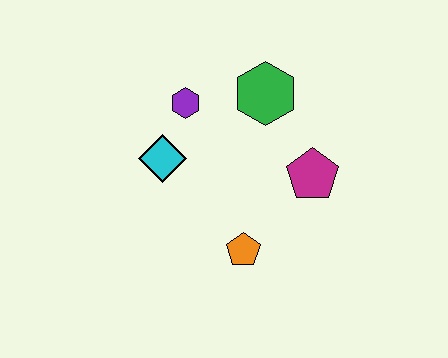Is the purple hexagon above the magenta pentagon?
Yes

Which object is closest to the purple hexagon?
The cyan diamond is closest to the purple hexagon.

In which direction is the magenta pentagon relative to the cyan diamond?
The magenta pentagon is to the right of the cyan diamond.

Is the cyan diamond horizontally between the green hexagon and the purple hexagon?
No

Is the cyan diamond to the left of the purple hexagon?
Yes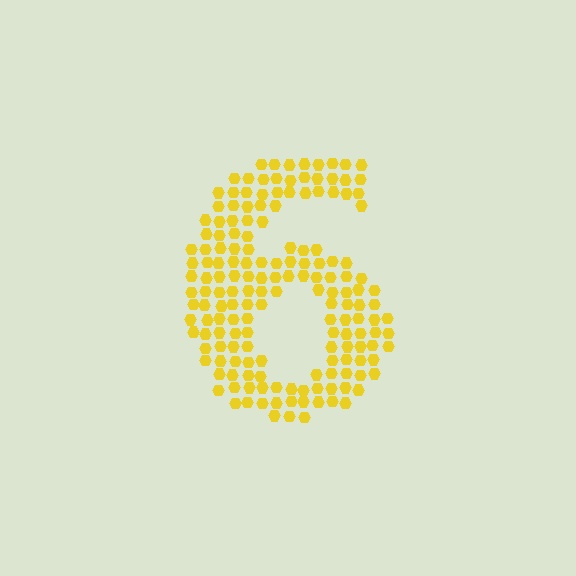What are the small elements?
The small elements are hexagons.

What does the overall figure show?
The overall figure shows the digit 6.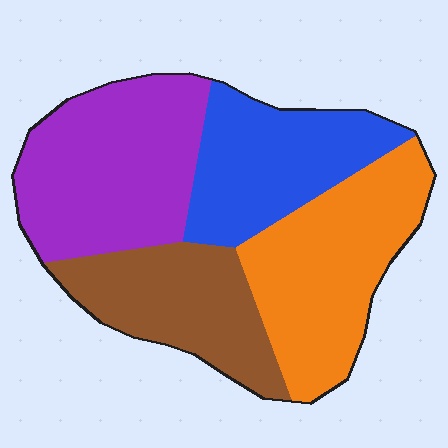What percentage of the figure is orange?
Orange covers 28% of the figure.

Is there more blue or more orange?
Orange.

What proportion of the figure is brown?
Brown takes up about one fifth (1/5) of the figure.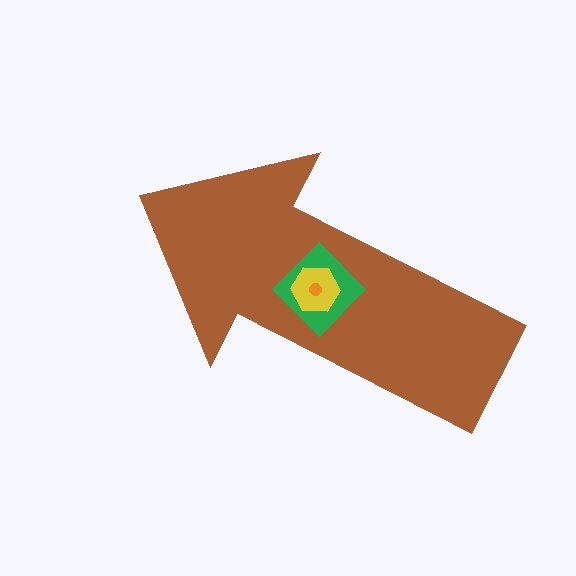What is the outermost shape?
The brown arrow.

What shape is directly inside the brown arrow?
The green diamond.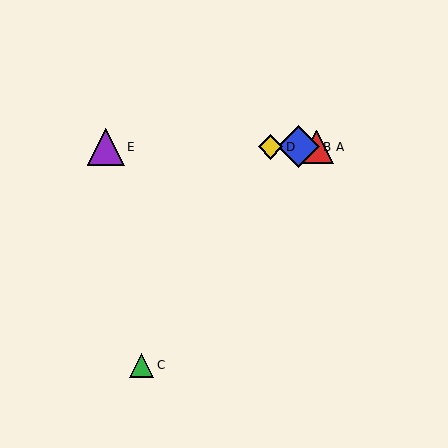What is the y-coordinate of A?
Object A is at y≈147.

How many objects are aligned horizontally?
4 objects (A, B, D, E) are aligned horizontally.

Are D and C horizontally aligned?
No, D is at y≈147 and C is at y≈365.